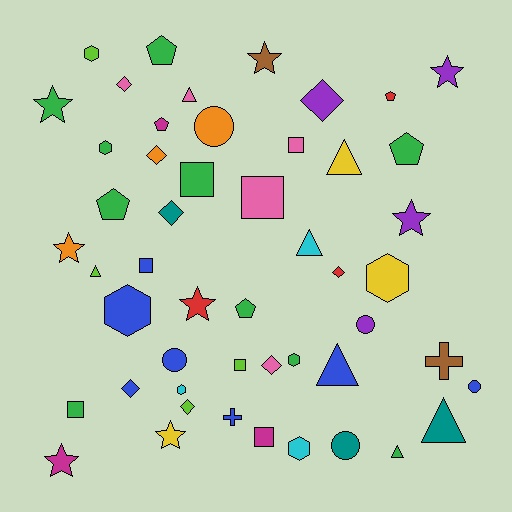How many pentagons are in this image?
There are 6 pentagons.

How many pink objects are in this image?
There are 5 pink objects.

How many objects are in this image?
There are 50 objects.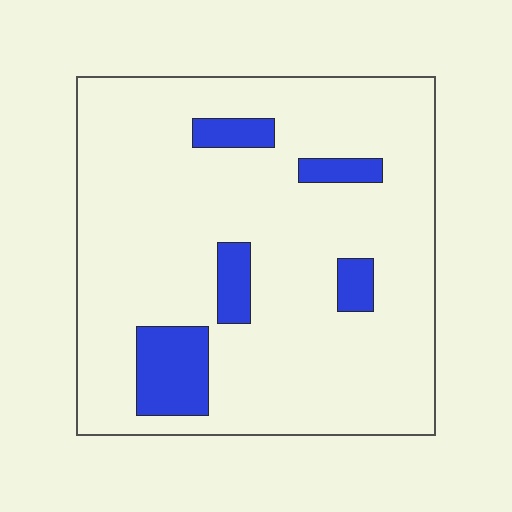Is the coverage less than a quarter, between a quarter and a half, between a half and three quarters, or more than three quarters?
Less than a quarter.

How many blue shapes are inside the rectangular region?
5.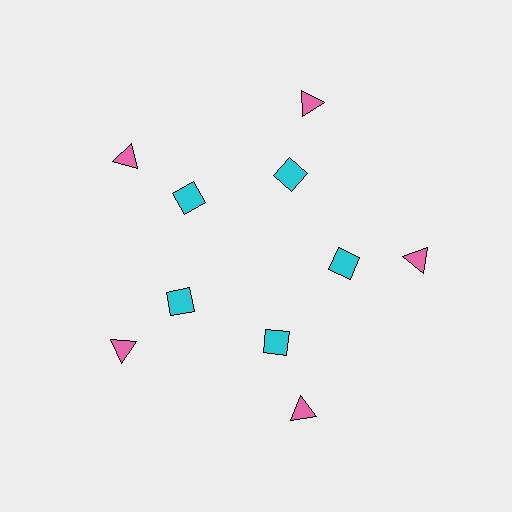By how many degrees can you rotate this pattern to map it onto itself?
The pattern maps onto itself every 72 degrees of rotation.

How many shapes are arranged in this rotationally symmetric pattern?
There are 10 shapes, arranged in 5 groups of 2.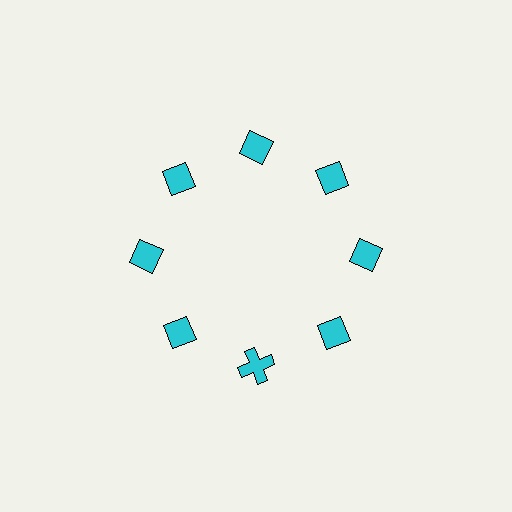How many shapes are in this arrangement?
There are 8 shapes arranged in a ring pattern.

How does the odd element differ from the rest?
It has a different shape: cross instead of diamond.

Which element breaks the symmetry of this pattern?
The cyan cross at roughly the 6 o'clock position breaks the symmetry. All other shapes are cyan diamonds.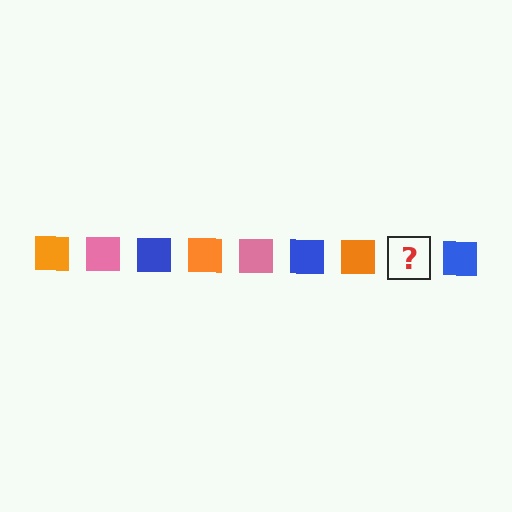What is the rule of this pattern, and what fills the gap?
The rule is that the pattern cycles through orange, pink, blue squares. The gap should be filled with a pink square.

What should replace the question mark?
The question mark should be replaced with a pink square.